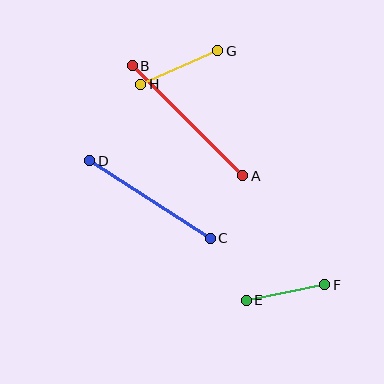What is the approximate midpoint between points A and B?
The midpoint is at approximately (187, 121) pixels.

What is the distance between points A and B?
The distance is approximately 156 pixels.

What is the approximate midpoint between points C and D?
The midpoint is at approximately (150, 199) pixels.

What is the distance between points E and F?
The distance is approximately 80 pixels.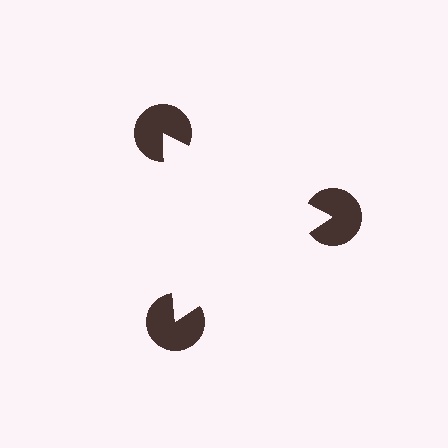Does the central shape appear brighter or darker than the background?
It typically appears slightly brighter than the background, even though no actual brightness change is drawn.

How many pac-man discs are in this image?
There are 3 — one at each vertex of the illusory triangle.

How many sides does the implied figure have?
3 sides.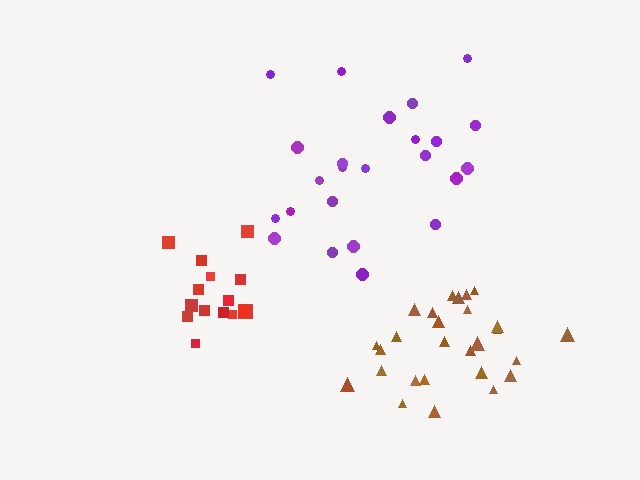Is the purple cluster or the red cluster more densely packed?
Red.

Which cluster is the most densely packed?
Red.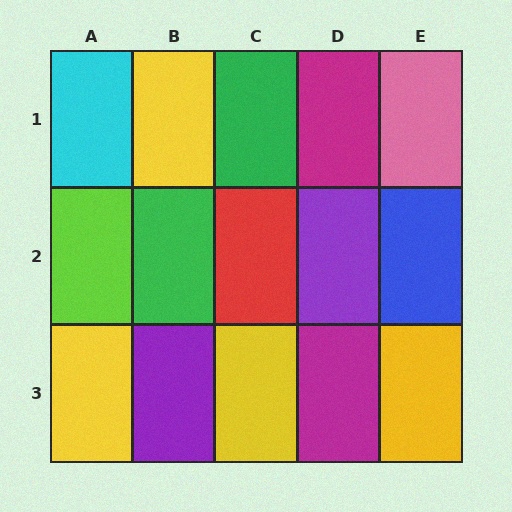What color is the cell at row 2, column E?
Blue.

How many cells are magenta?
2 cells are magenta.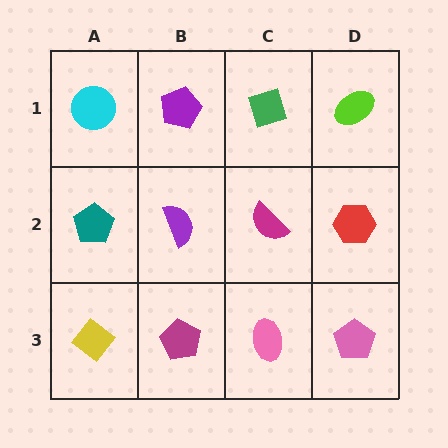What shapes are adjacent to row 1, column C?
A magenta semicircle (row 2, column C), a purple pentagon (row 1, column B), a lime ellipse (row 1, column D).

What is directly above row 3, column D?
A red hexagon.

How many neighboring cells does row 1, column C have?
3.